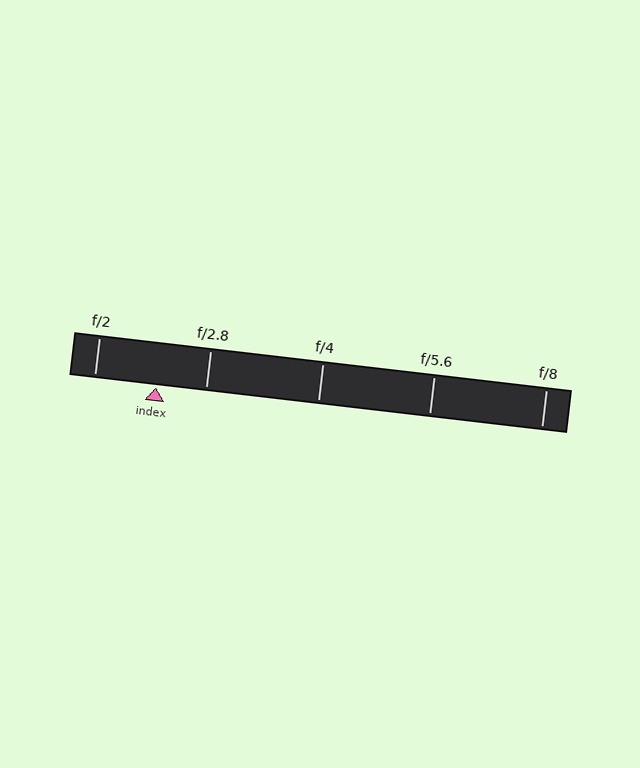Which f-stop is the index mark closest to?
The index mark is closest to f/2.8.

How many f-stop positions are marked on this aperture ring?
There are 5 f-stop positions marked.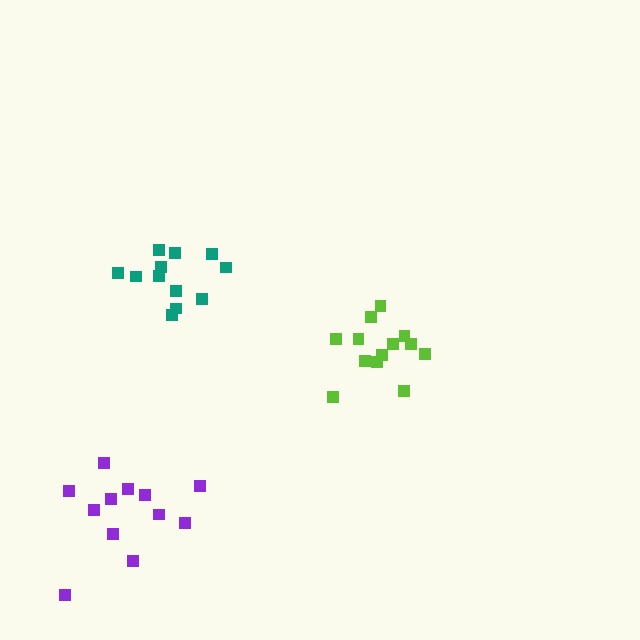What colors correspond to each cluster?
The clusters are colored: lime, teal, purple.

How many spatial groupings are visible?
There are 3 spatial groupings.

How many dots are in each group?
Group 1: 13 dots, Group 2: 12 dots, Group 3: 12 dots (37 total).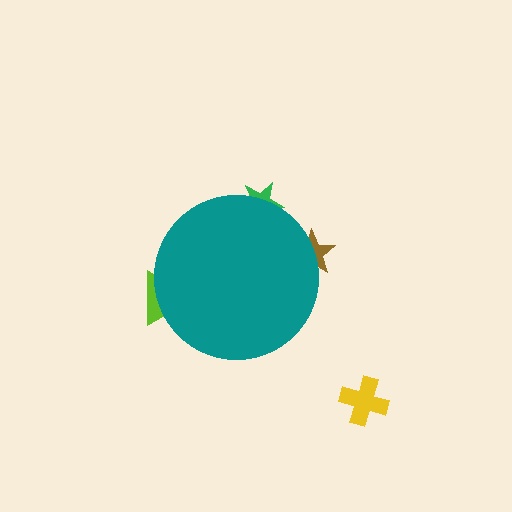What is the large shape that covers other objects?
A teal circle.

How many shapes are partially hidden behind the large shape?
3 shapes are partially hidden.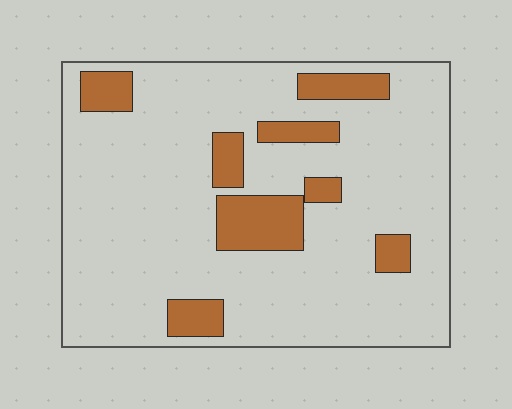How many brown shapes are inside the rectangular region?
8.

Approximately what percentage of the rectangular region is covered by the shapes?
Approximately 15%.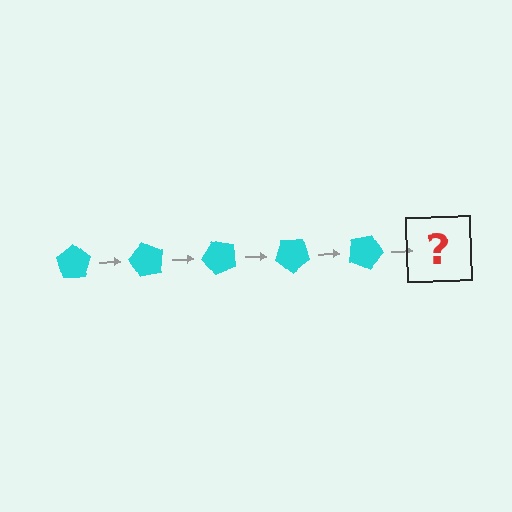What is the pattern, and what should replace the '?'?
The pattern is that the pentagon rotates 60 degrees each step. The '?' should be a cyan pentagon rotated 300 degrees.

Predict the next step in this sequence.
The next step is a cyan pentagon rotated 300 degrees.